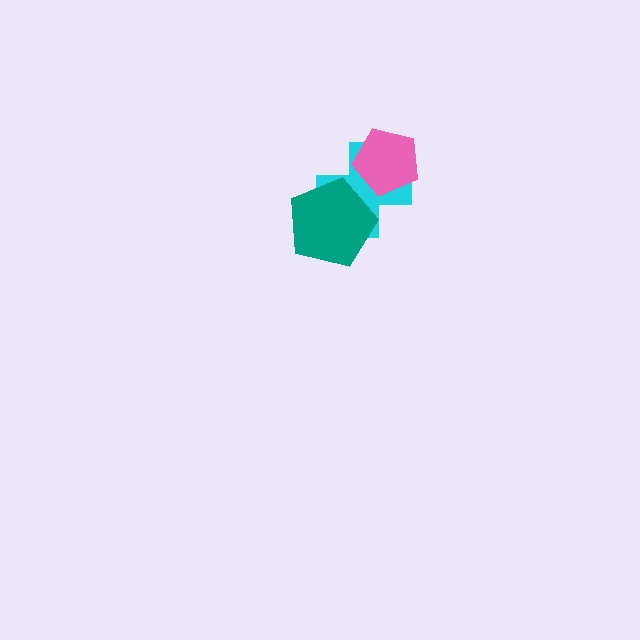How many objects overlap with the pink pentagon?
1 object overlaps with the pink pentagon.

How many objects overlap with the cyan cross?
2 objects overlap with the cyan cross.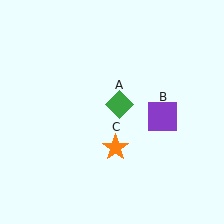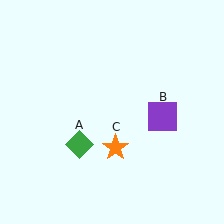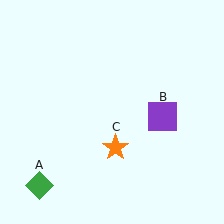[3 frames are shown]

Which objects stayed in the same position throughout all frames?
Purple square (object B) and orange star (object C) remained stationary.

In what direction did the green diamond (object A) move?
The green diamond (object A) moved down and to the left.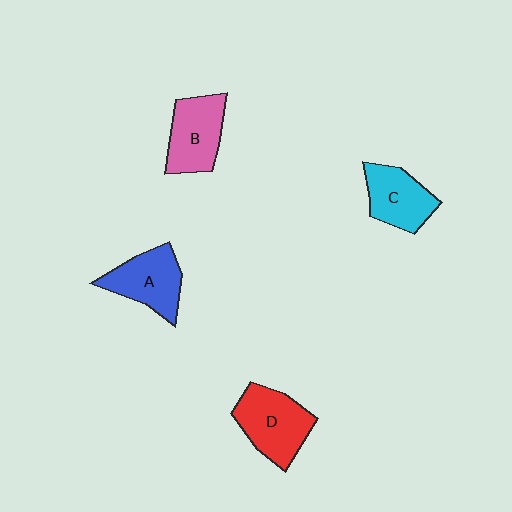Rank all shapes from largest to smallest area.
From largest to smallest: D (red), B (pink), A (blue), C (cyan).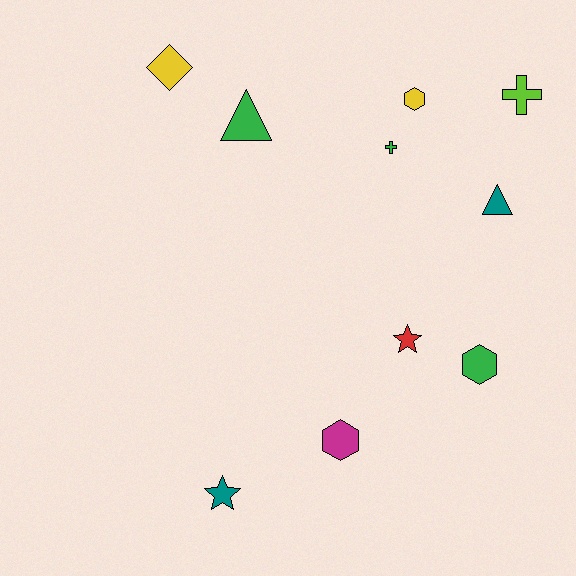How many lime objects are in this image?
There is 1 lime object.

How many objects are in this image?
There are 10 objects.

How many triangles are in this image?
There are 2 triangles.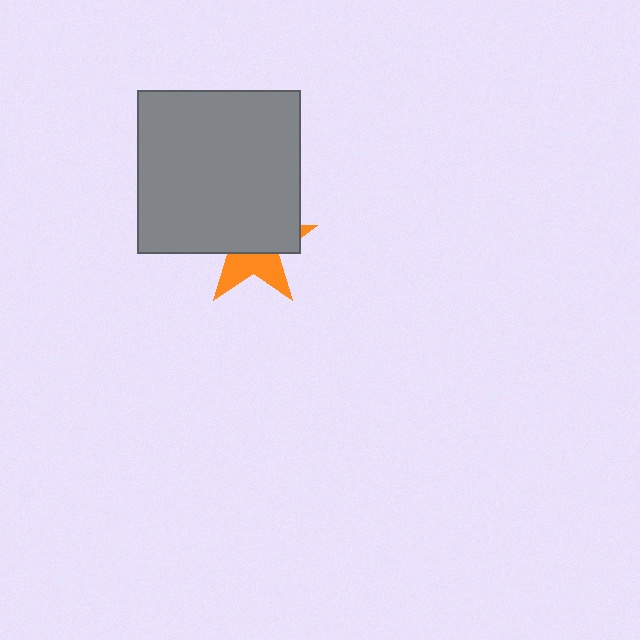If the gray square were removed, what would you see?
You would see the complete orange star.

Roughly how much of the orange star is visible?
A small part of it is visible (roughly 40%).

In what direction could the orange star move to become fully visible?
The orange star could move down. That would shift it out from behind the gray square entirely.